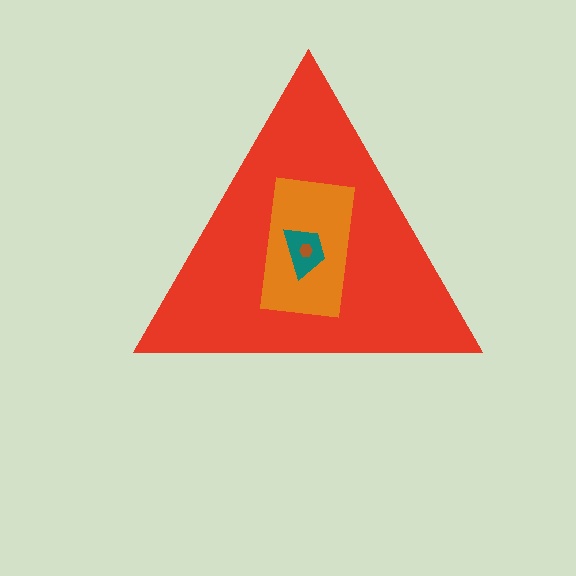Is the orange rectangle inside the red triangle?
Yes.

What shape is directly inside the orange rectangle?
The teal trapezoid.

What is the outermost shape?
The red triangle.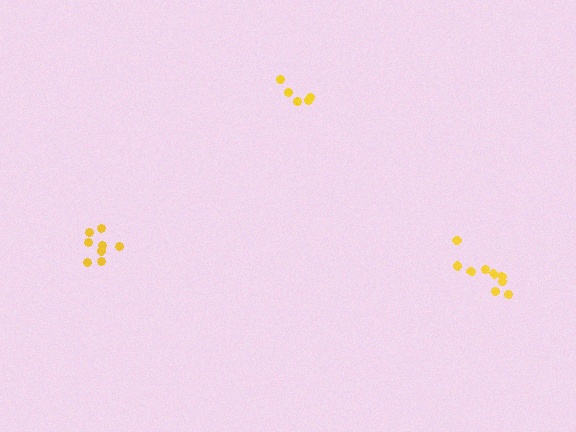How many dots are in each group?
Group 1: 5 dots, Group 2: 9 dots, Group 3: 8 dots (22 total).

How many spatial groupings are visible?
There are 3 spatial groupings.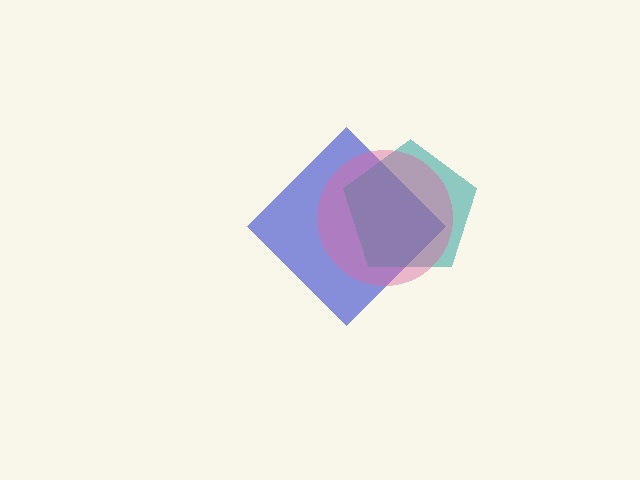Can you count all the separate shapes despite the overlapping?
Yes, there are 3 separate shapes.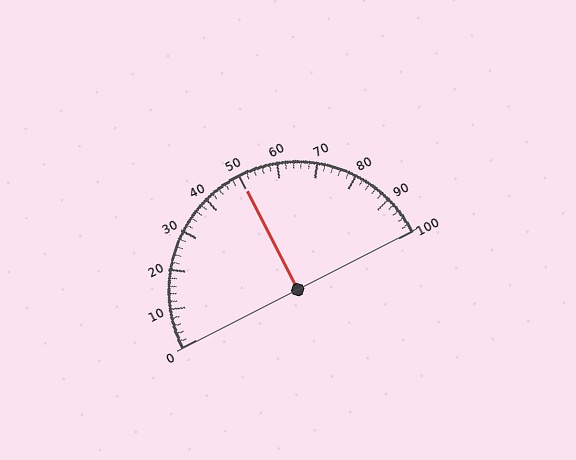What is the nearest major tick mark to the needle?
The nearest major tick mark is 50.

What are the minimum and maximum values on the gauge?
The gauge ranges from 0 to 100.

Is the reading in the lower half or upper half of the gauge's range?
The reading is in the upper half of the range (0 to 100).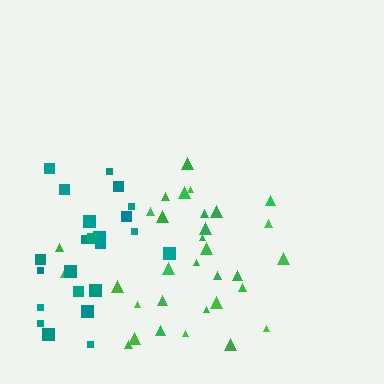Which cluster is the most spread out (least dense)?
Green.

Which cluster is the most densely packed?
Teal.